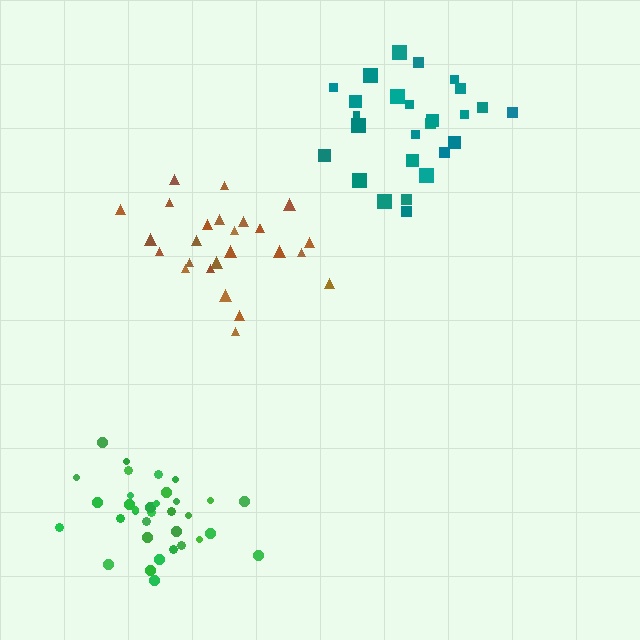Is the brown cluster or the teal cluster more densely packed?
Teal.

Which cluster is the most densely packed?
Green.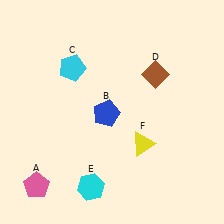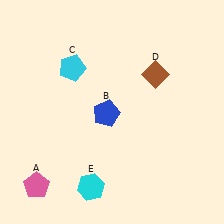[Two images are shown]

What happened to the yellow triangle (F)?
The yellow triangle (F) was removed in Image 2. It was in the bottom-right area of Image 1.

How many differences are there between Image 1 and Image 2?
There is 1 difference between the two images.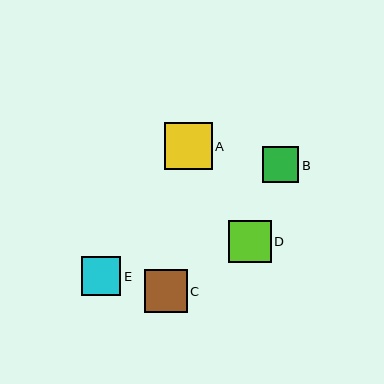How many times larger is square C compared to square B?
Square C is approximately 1.2 times the size of square B.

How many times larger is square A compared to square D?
Square A is approximately 1.1 times the size of square D.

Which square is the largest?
Square A is the largest with a size of approximately 47 pixels.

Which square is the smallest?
Square B is the smallest with a size of approximately 36 pixels.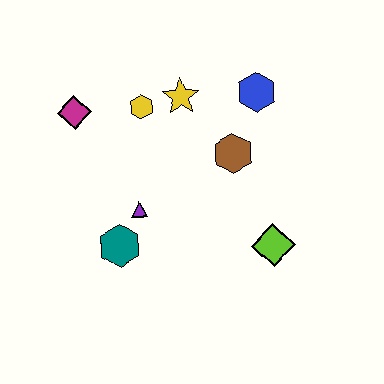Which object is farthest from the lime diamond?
The magenta diamond is farthest from the lime diamond.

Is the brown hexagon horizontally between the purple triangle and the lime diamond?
Yes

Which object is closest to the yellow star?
The yellow hexagon is closest to the yellow star.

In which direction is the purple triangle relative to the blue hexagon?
The purple triangle is to the left of the blue hexagon.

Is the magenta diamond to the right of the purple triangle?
No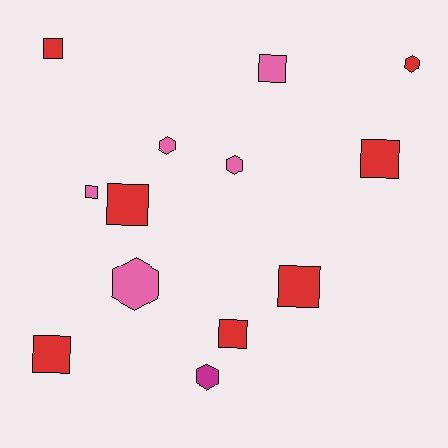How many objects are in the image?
There are 13 objects.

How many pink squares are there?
There are 2 pink squares.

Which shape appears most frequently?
Square, with 8 objects.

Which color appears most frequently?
Red, with 7 objects.